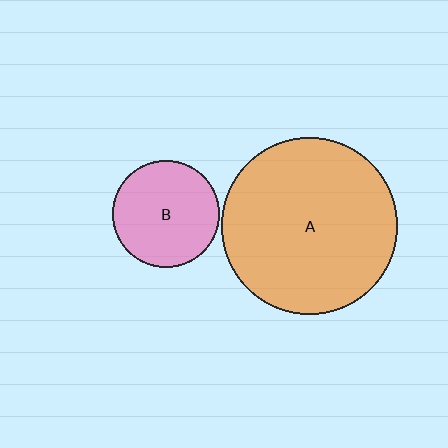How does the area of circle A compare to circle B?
Approximately 2.7 times.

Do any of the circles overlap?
No, none of the circles overlap.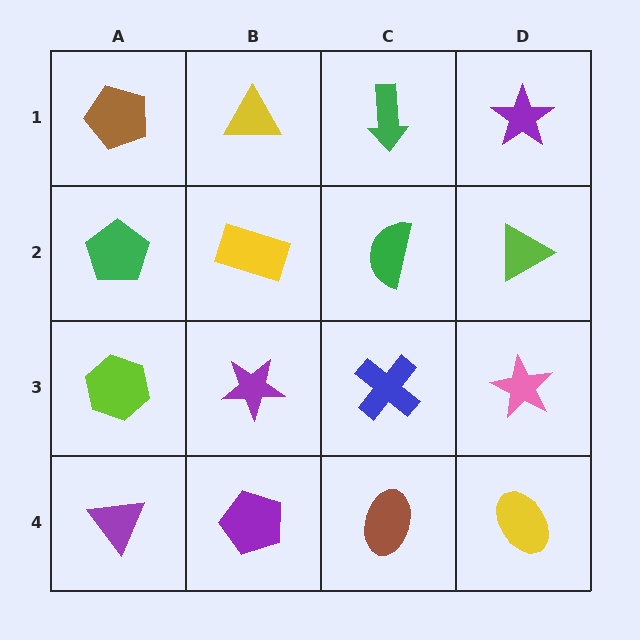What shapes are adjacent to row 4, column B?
A purple star (row 3, column B), a purple triangle (row 4, column A), a brown ellipse (row 4, column C).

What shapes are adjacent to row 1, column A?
A green pentagon (row 2, column A), a yellow triangle (row 1, column B).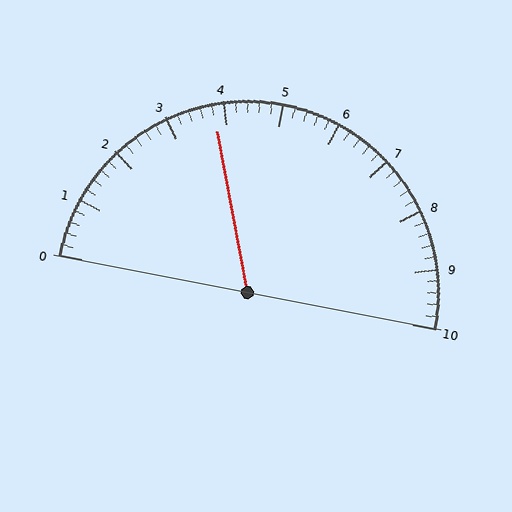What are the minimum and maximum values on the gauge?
The gauge ranges from 0 to 10.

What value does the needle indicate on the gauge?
The needle indicates approximately 3.8.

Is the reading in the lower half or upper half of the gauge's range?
The reading is in the lower half of the range (0 to 10).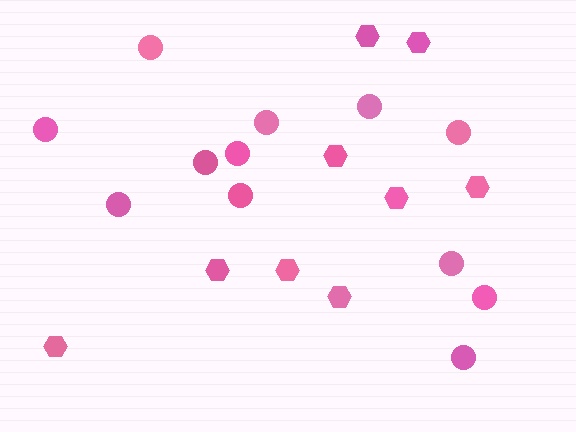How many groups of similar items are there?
There are 2 groups: one group of circles (12) and one group of hexagons (9).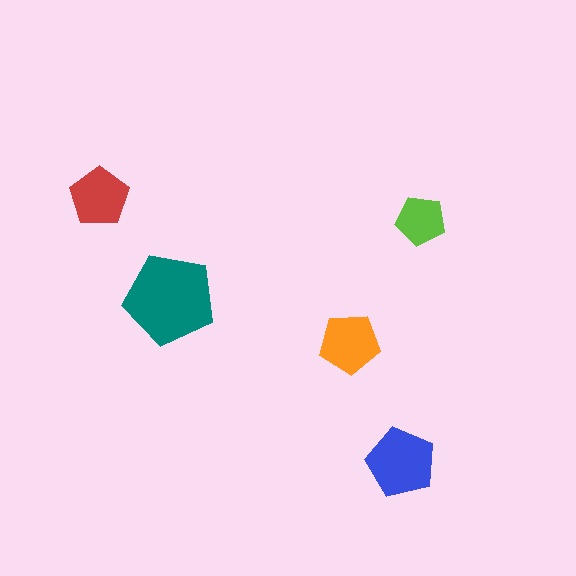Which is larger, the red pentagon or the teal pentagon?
The teal one.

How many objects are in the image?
There are 5 objects in the image.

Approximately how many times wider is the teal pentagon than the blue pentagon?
About 1.5 times wider.